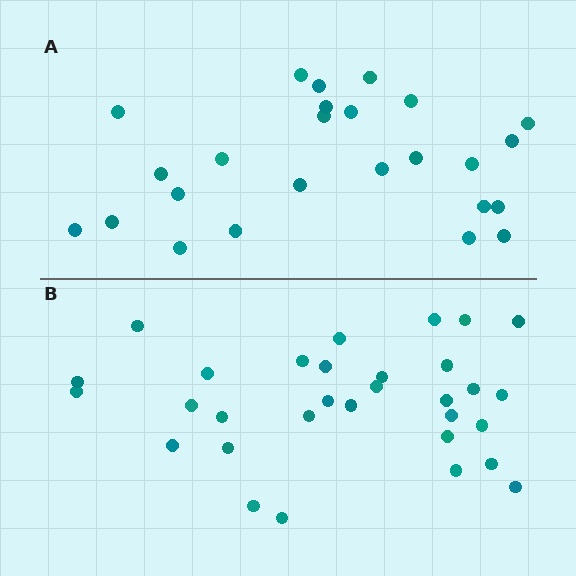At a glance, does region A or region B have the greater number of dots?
Region B (the bottom region) has more dots.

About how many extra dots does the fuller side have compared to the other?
Region B has about 6 more dots than region A.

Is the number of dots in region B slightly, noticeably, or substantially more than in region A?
Region B has only slightly more — the two regions are fairly close. The ratio is roughly 1.2 to 1.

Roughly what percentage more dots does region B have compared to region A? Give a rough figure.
About 25% more.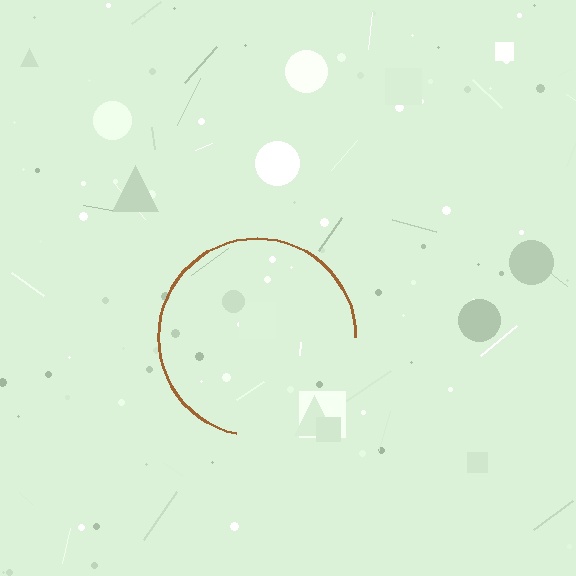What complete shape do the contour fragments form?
The contour fragments form a circle.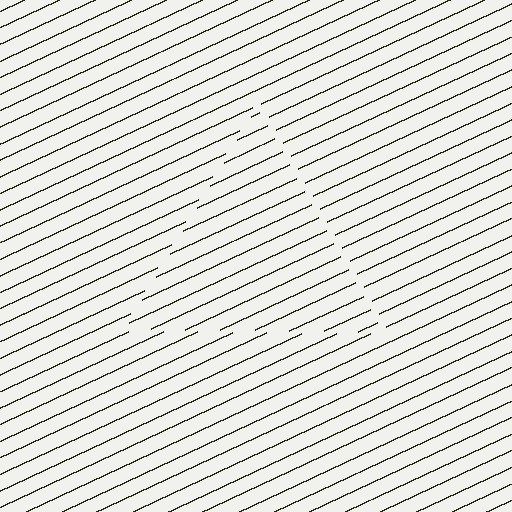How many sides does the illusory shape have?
3 sides — the line-ends trace a triangle.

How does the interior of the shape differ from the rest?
The interior of the shape contains the same grating, shifted by half a period — the contour is defined by the phase discontinuity where line-ends from the inner and outer gratings abut.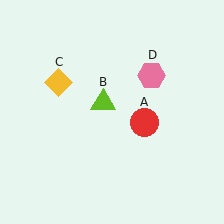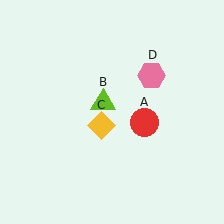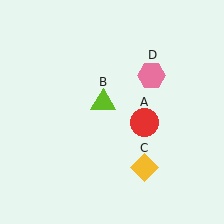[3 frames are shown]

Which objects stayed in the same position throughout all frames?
Red circle (object A) and lime triangle (object B) and pink hexagon (object D) remained stationary.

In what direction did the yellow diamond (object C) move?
The yellow diamond (object C) moved down and to the right.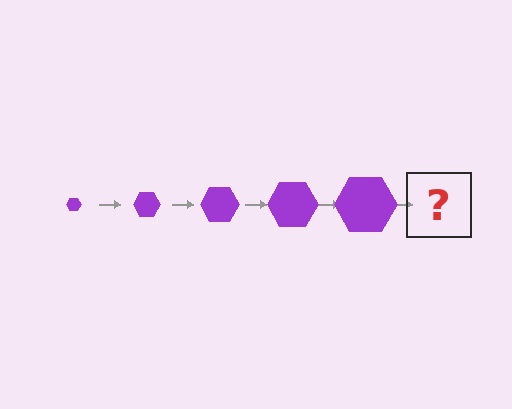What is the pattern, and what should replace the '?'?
The pattern is that the hexagon gets progressively larger each step. The '?' should be a purple hexagon, larger than the previous one.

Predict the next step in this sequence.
The next step is a purple hexagon, larger than the previous one.